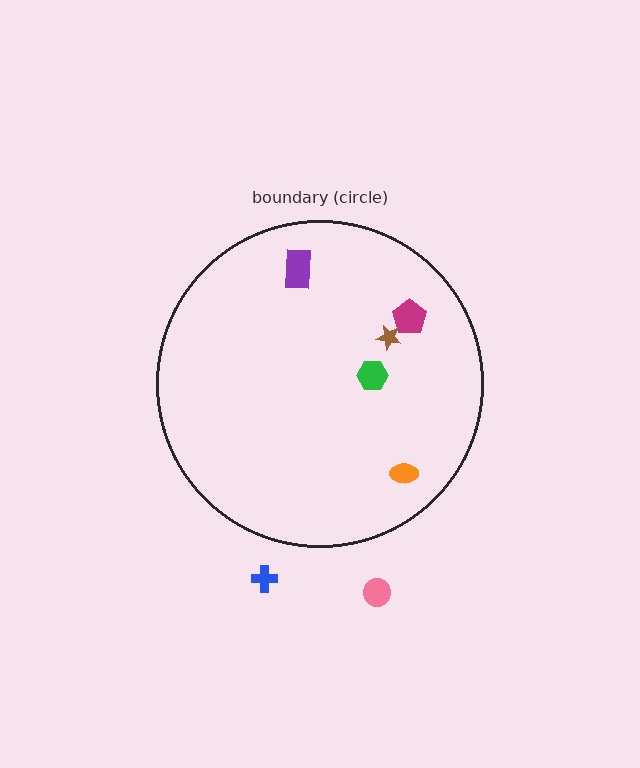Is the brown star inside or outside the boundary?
Inside.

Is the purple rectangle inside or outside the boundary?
Inside.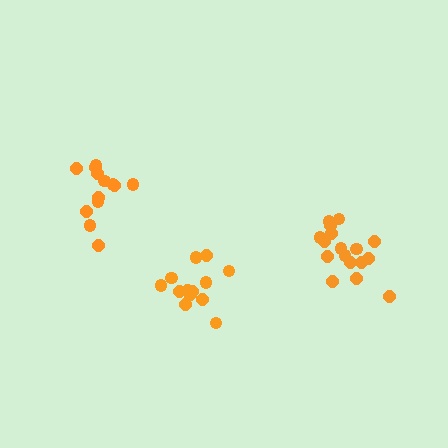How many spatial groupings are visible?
There are 3 spatial groupings.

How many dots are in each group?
Group 1: 14 dots, Group 2: 17 dots, Group 3: 13 dots (44 total).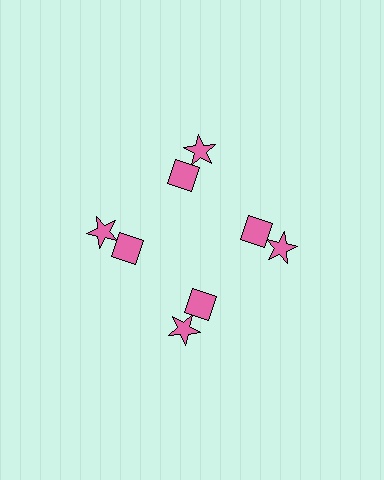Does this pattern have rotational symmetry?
Yes, this pattern has 4-fold rotational symmetry. It looks the same after rotating 90 degrees around the center.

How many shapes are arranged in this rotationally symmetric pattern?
There are 8 shapes, arranged in 4 groups of 2.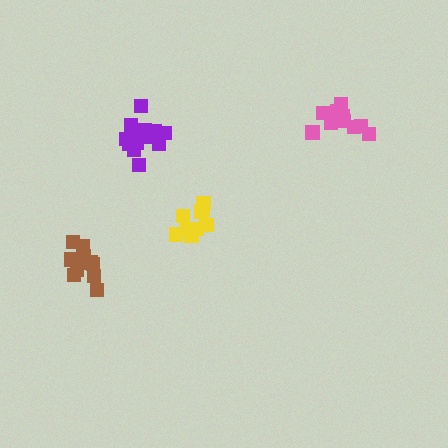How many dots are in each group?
Group 1: 9 dots, Group 2: 10 dots, Group 3: 14 dots, Group 4: 10 dots (43 total).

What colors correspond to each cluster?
The clusters are colored: yellow, pink, purple, brown.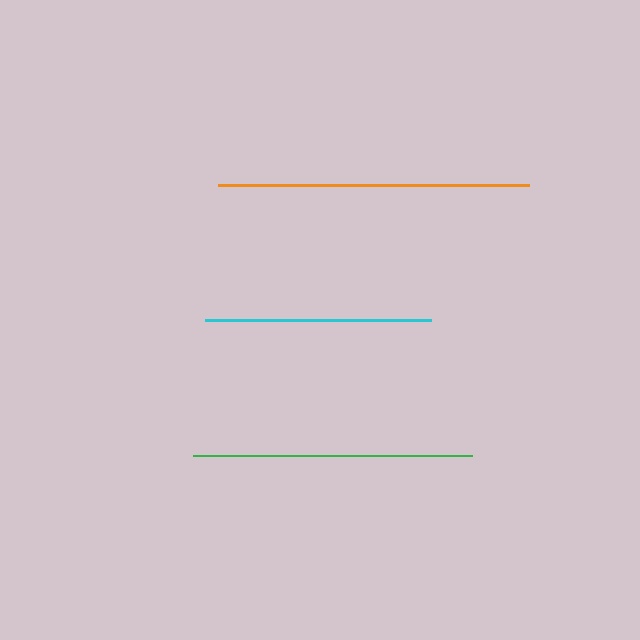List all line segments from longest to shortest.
From longest to shortest: orange, green, cyan.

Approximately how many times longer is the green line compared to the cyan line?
The green line is approximately 1.2 times the length of the cyan line.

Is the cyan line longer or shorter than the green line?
The green line is longer than the cyan line.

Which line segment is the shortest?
The cyan line is the shortest at approximately 226 pixels.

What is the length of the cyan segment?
The cyan segment is approximately 226 pixels long.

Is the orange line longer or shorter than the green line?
The orange line is longer than the green line.